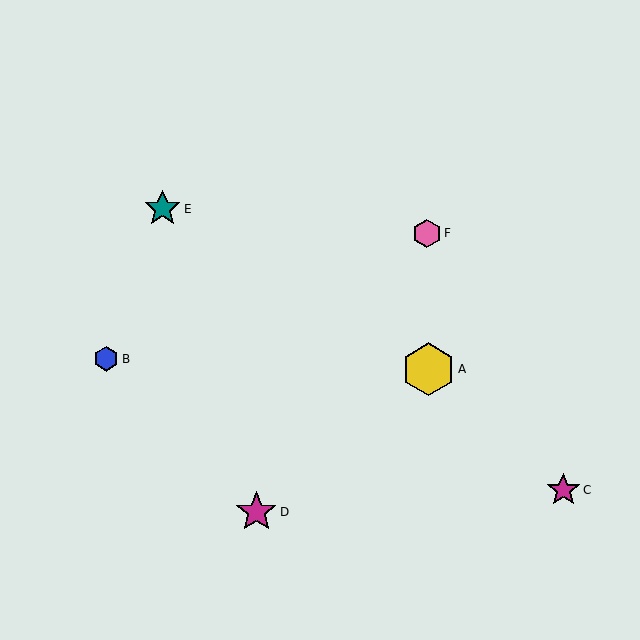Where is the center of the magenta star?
The center of the magenta star is at (256, 512).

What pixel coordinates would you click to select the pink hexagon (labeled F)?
Click at (427, 233) to select the pink hexagon F.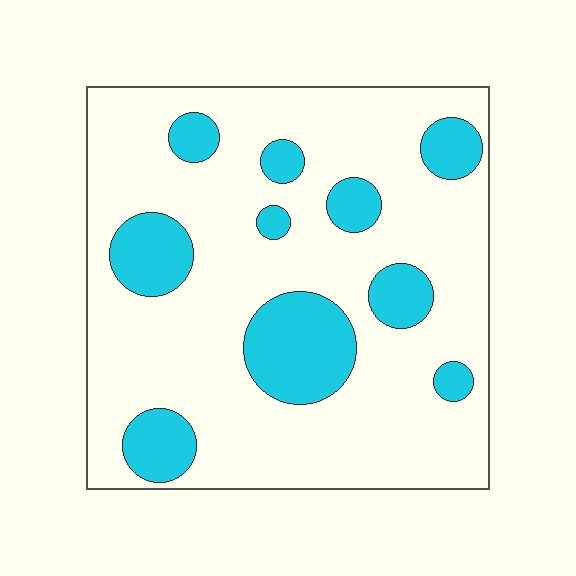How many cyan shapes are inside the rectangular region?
10.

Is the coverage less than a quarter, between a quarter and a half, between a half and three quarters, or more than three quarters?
Less than a quarter.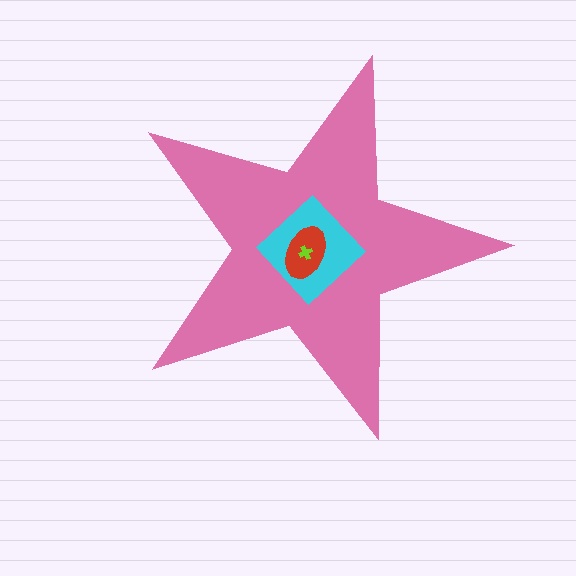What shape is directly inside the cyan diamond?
The red ellipse.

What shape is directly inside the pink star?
The cyan diamond.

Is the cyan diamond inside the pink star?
Yes.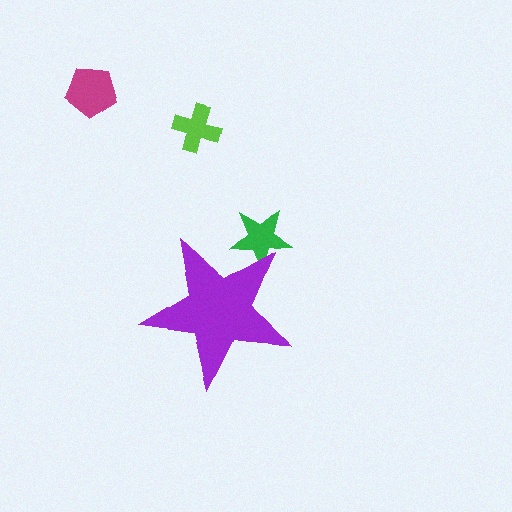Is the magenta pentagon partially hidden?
No, the magenta pentagon is fully visible.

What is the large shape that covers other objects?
A purple star.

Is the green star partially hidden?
Yes, the green star is partially hidden behind the purple star.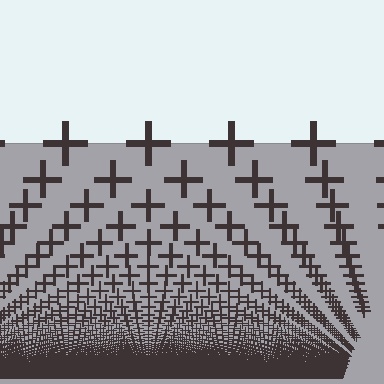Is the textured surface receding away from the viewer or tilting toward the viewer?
The surface appears to tilt toward the viewer. Texture elements get larger and sparser toward the top.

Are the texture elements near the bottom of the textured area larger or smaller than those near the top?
Smaller. The gradient is inverted — elements near the bottom are smaller and denser.